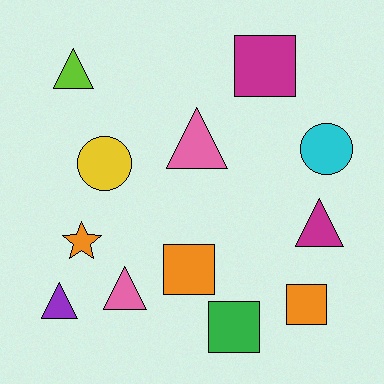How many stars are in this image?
There is 1 star.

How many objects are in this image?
There are 12 objects.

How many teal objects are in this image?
There are no teal objects.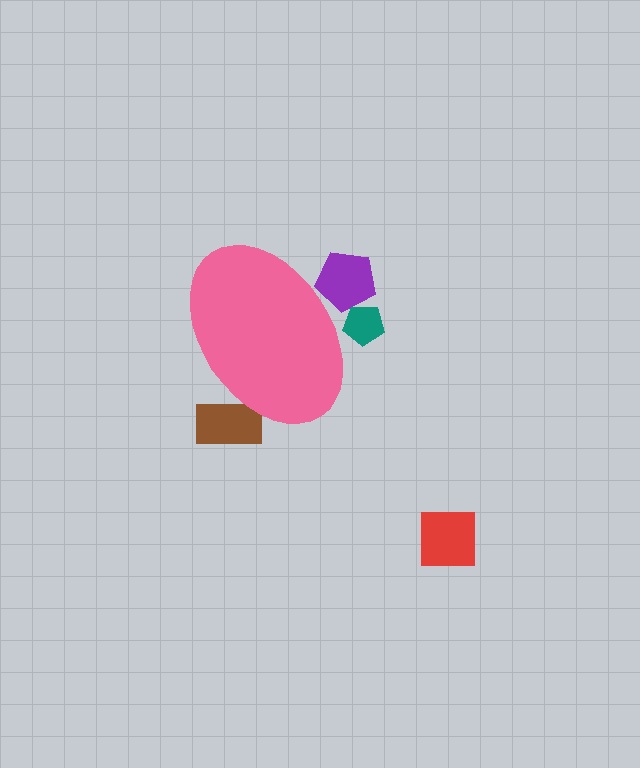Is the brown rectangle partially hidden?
Yes, the brown rectangle is partially hidden behind the pink ellipse.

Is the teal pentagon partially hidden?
Yes, the teal pentagon is partially hidden behind the pink ellipse.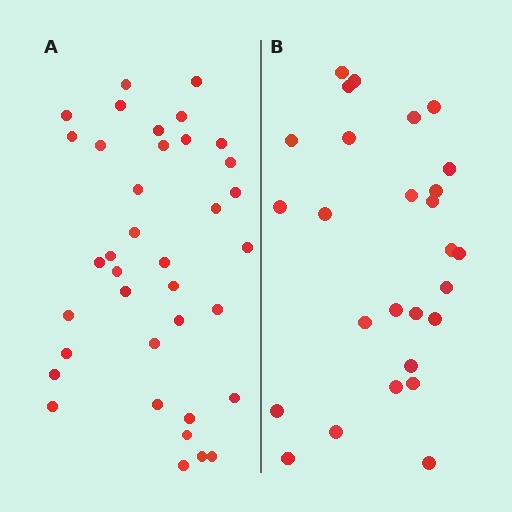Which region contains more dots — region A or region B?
Region A (the left region) has more dots.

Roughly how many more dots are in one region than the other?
Region A has roughly 10 or so more dots than region B.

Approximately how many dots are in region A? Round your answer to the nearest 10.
About 40 dots. (The exact count is 37, which rounds to 40.)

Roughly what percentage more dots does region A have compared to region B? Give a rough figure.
About 35% more.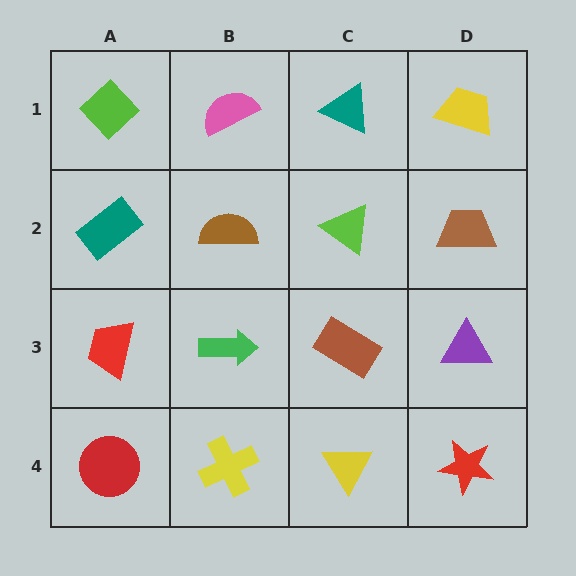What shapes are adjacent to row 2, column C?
A teal triangle (row 1, column C), a brown rectangle (row 3, column C), a brown semicircle (row 2, column B), a brown trapezoid (row 2, column D).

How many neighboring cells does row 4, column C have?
3.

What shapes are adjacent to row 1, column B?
A brown semicircle (row 2, column B), a lime diamond (row 1, column A), a teal triangle (row 1, column C).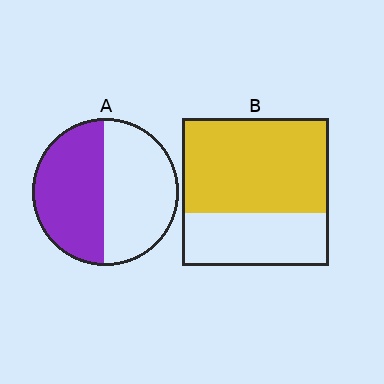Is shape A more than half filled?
Roughly half.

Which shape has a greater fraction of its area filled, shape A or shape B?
Shape B.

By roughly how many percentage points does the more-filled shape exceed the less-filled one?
By roughly 15 percentage points (B over A).